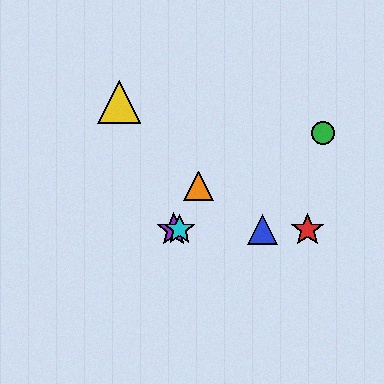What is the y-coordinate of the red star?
The red star is at y≈230.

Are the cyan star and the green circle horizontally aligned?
No, the cyan star is at y≈230 and the green circle is at y≈133.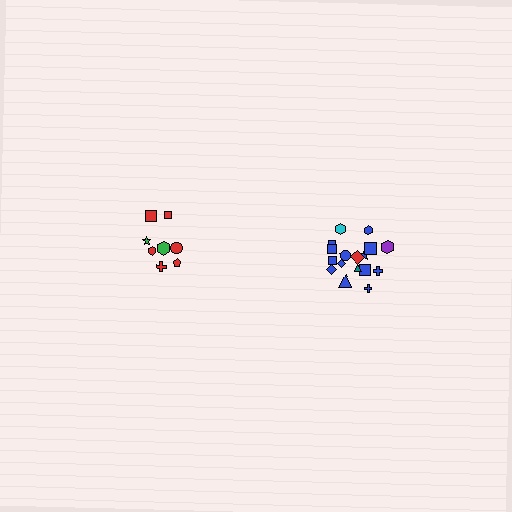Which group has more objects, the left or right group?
The right group.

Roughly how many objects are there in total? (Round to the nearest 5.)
Roughly 25 objects in total.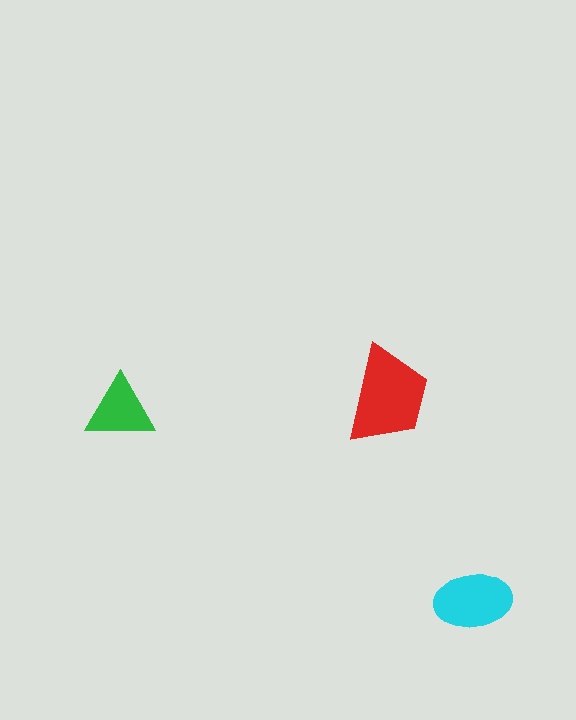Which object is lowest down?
The cyan ellipse is bottommost.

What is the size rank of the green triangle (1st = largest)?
3rd.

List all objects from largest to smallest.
The red trapezoid, the cyan ellipse, the green triangle.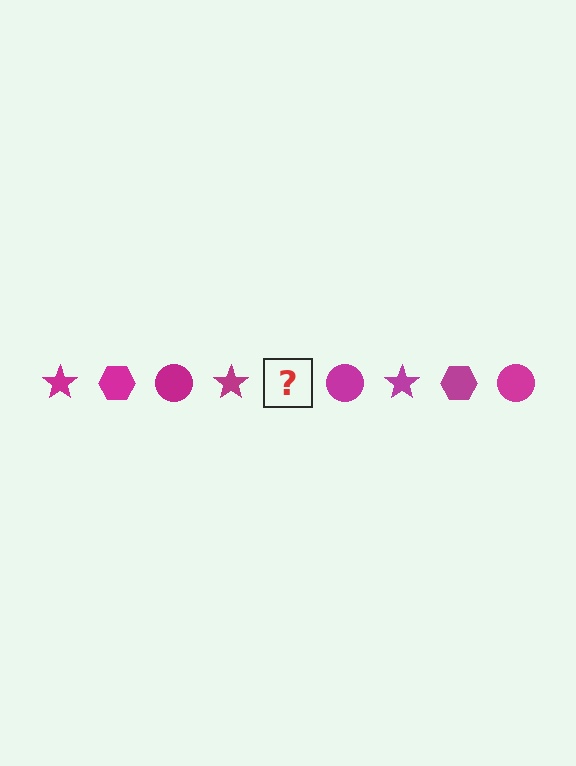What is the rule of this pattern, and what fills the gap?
The rule is that the pattern cycles through star, hexagon, circle shapes in magenta. The gap should be filled with a magenta hexagon.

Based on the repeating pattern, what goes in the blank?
The blank should be a magenta hexagon.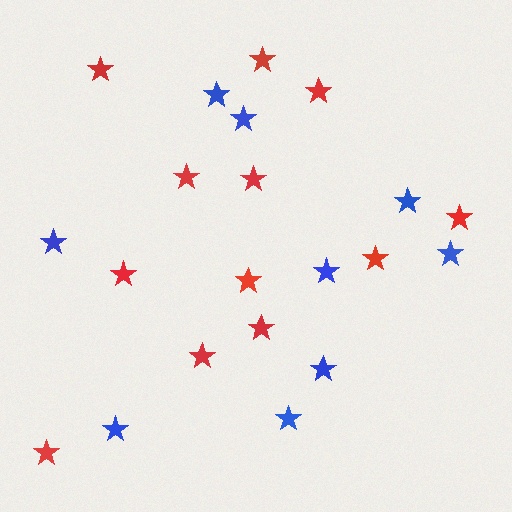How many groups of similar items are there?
There are 2 groups: one group of red stars (12) and one group of blue stars (9).